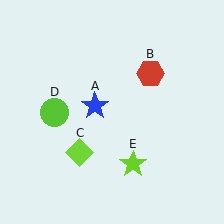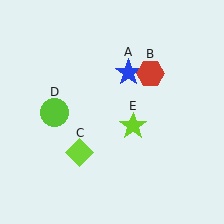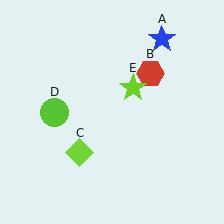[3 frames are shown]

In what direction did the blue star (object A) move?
The blue star (object A) moved up and to the right.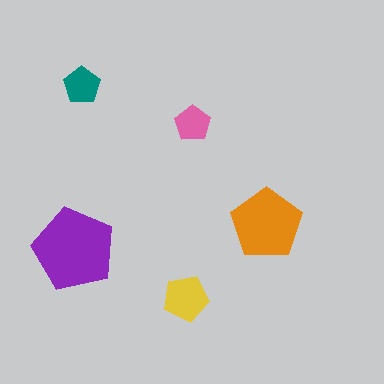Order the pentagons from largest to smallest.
the purple one, the orange one, the yellow one, the teal one, the pink one.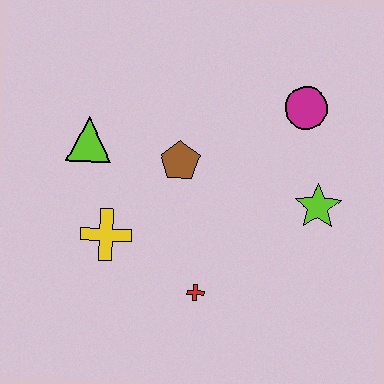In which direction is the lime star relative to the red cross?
The lime star is to the right of the red cross.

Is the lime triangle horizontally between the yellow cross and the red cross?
No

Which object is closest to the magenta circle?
The lime star is closest to the magenta circle.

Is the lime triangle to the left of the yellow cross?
Yes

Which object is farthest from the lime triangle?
The lime star is farthest from the lime triangle.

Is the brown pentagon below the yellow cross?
No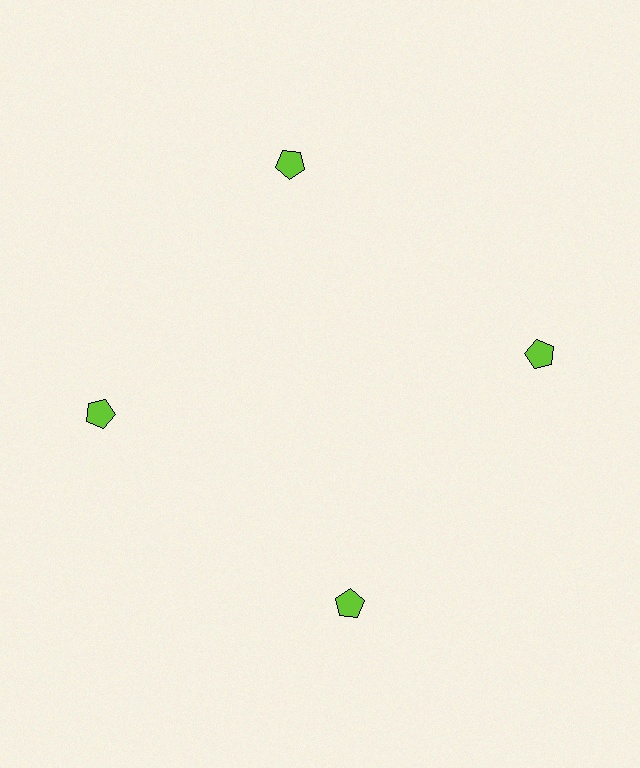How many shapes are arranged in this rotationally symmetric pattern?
There are 4 shapes, arranged in 4 groups of 1.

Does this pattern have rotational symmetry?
Yes, this pattern has 4-fold rotational symmetry. It looks the same after rotating 90 degrees around the center.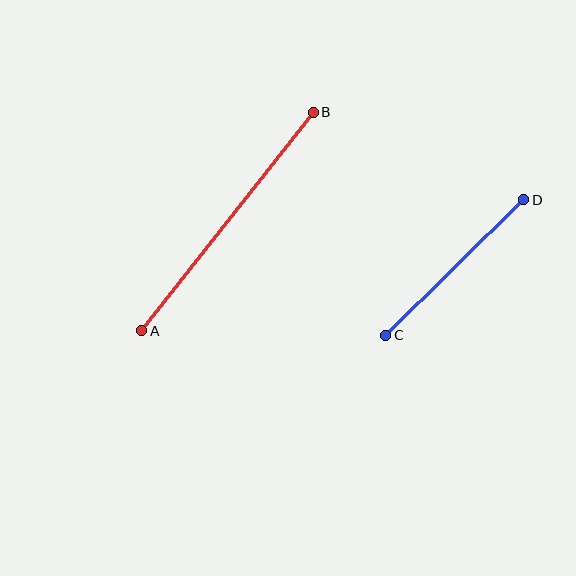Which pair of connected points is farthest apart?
Points A and B are farthest apart.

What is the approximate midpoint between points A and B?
The midpoint is at approximately (228, 222) pixels.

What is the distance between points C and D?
The distance is approximately 194 pixels.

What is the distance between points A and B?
The distance is approximately 278 pixels.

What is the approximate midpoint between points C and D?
The midpoint is at approximately (455, 267) pixels.